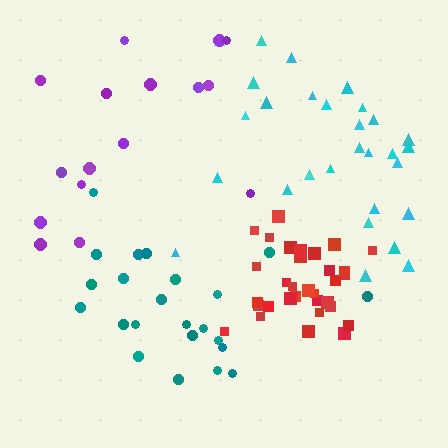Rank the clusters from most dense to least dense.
red, teal, cyan, purple.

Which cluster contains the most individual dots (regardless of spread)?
Red (32).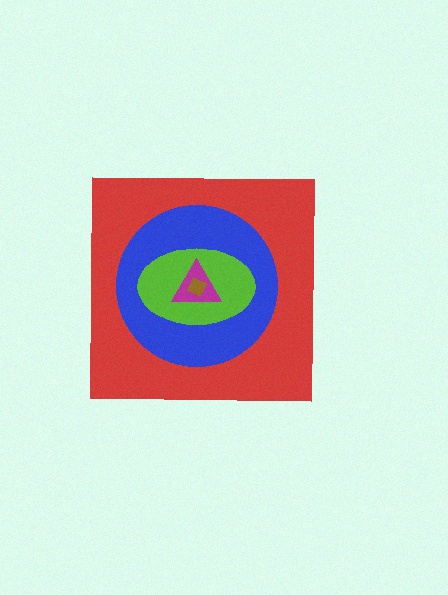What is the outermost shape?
The red square.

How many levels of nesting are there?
5.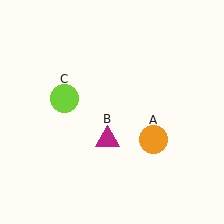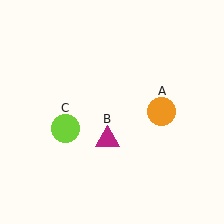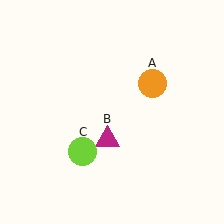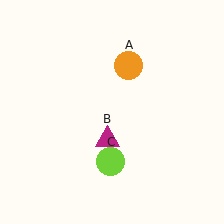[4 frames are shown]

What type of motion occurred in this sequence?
The orange circle (object A), lime circle (object C) rotated counterclockwise around the center of the scene.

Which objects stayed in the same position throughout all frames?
Magenta triangle (object B) remained stationary.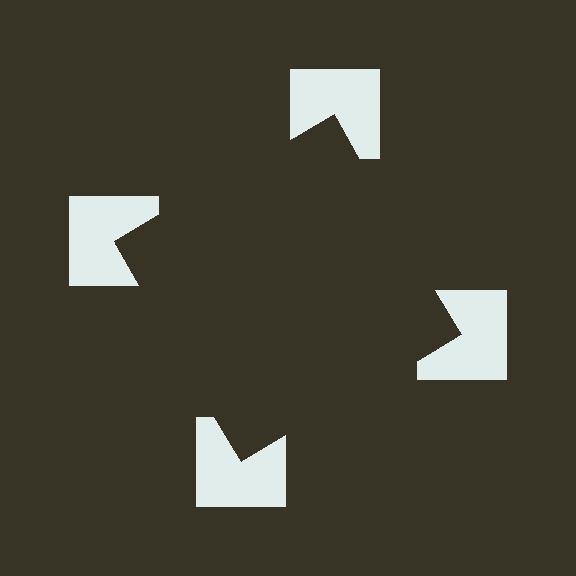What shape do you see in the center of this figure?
An illusory square — its edges are inferred from the aligned wedge cuts in the notched squares, not physically drawn.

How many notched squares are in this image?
There are 4 — one at each vertex of the illusory square.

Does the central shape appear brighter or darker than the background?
It typically appears slightly darker than the background, even though no actual brightness change is drawn.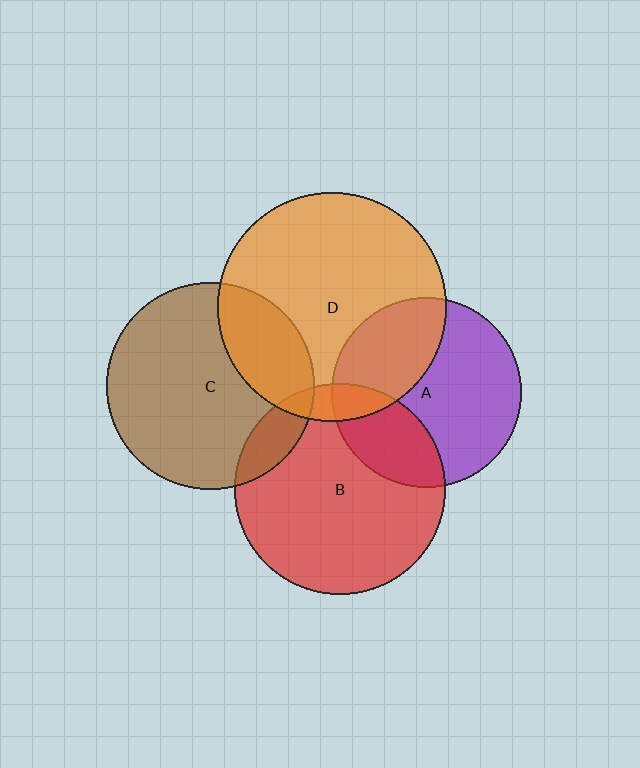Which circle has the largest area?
Circle D (orange).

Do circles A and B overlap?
Yes.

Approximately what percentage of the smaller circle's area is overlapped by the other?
Approximately 25%.